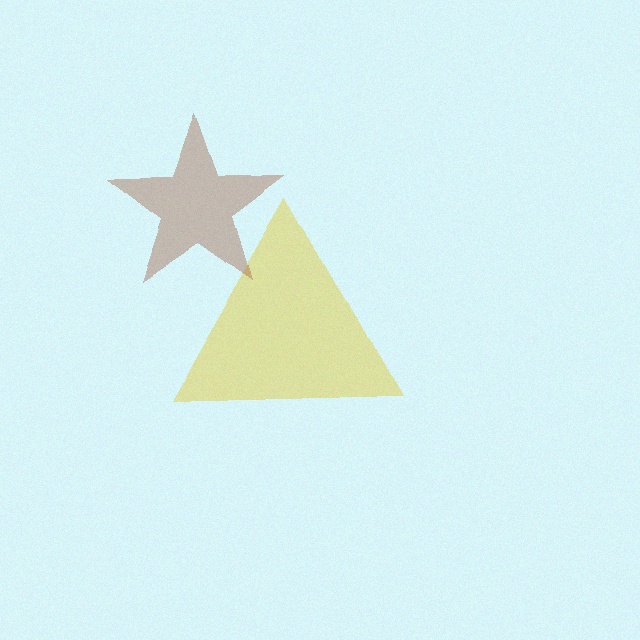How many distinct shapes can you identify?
There are 2 distinct shapes: a yellow triangle, a brown star.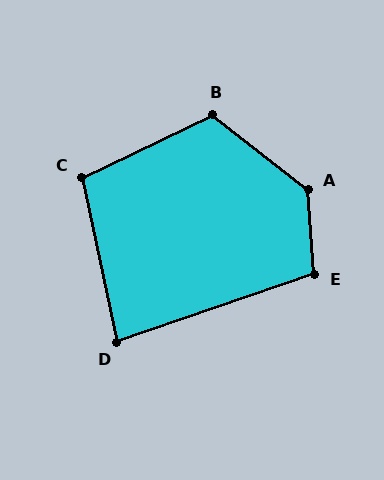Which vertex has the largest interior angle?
A, at approximately 132 degrees.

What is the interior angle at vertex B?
Approximately 117 degrees (obtuse).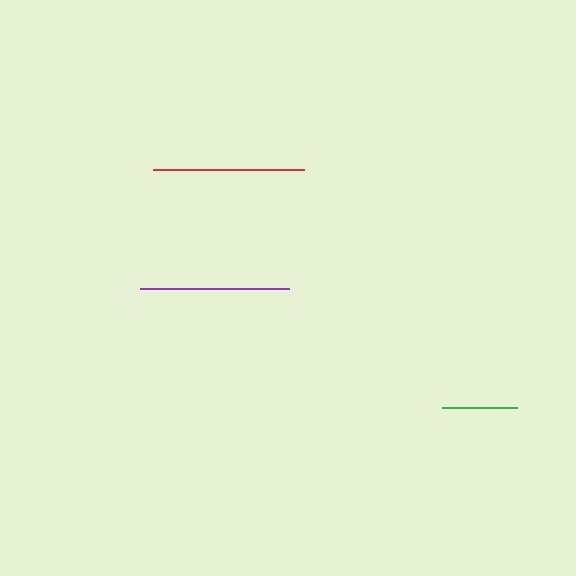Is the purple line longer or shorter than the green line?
The purple line is longer than the green line.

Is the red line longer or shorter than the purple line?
The red line is longer than the purple line.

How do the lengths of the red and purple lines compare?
The red and purple lines are approximately the same length.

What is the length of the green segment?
The green segment is approximately 75 pixels long.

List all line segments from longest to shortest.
From longest to shortest: red, purple, green.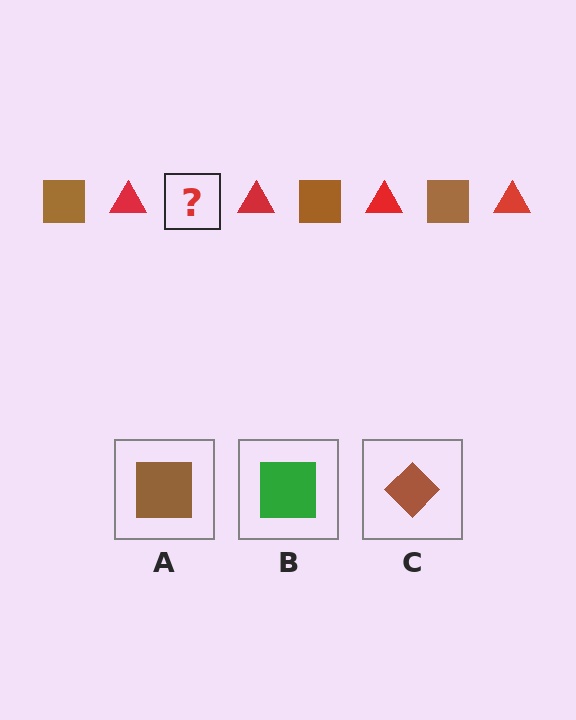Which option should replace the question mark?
Option A.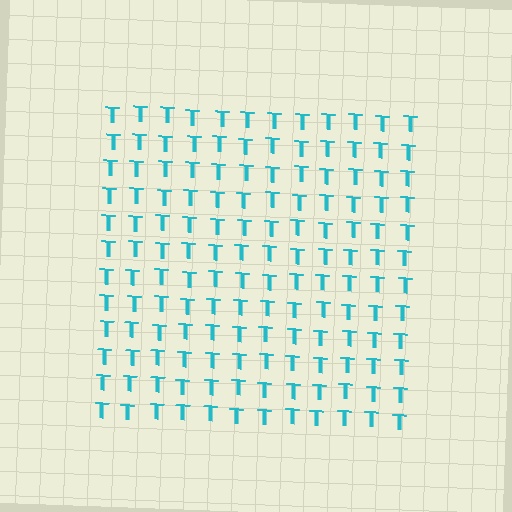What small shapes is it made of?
It is made of small letter T's.